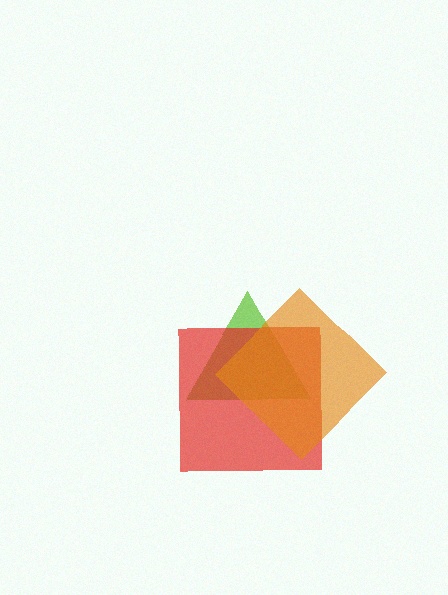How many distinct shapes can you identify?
There are 3 distinct shapes: a lime triangle, a red square, an orange diamond.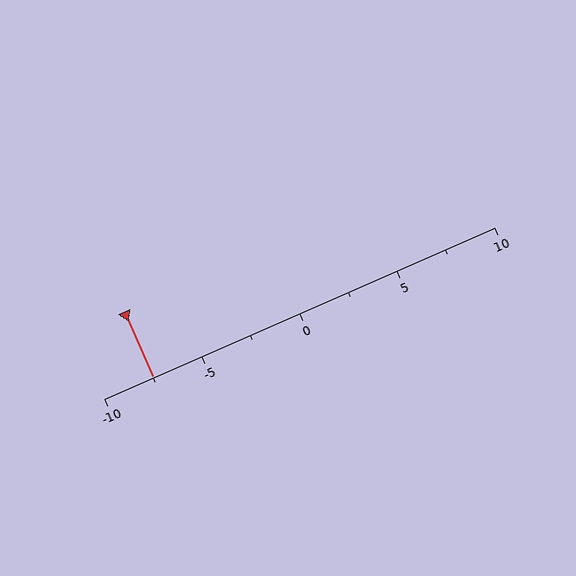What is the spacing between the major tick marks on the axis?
The major ticks are spaced 5 apart.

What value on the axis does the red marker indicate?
The marker indicates approximately -7.5.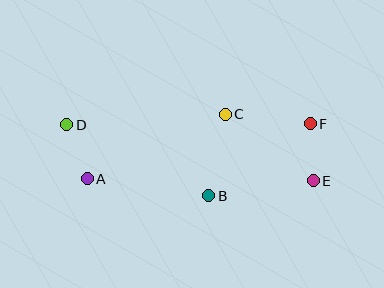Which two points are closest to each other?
Points E and F are closest to each other.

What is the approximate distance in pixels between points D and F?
The distance between D and F is approximately 243 pixels.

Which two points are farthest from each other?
Points D and E are farthest from each other.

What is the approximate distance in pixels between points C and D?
The distance between C and D is approximately 159 pixels.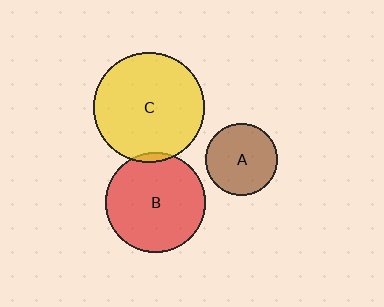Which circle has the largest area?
Circle C (yellow).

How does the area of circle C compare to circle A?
Approximately 2.3 times.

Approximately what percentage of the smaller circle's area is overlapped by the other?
Approximately 5%.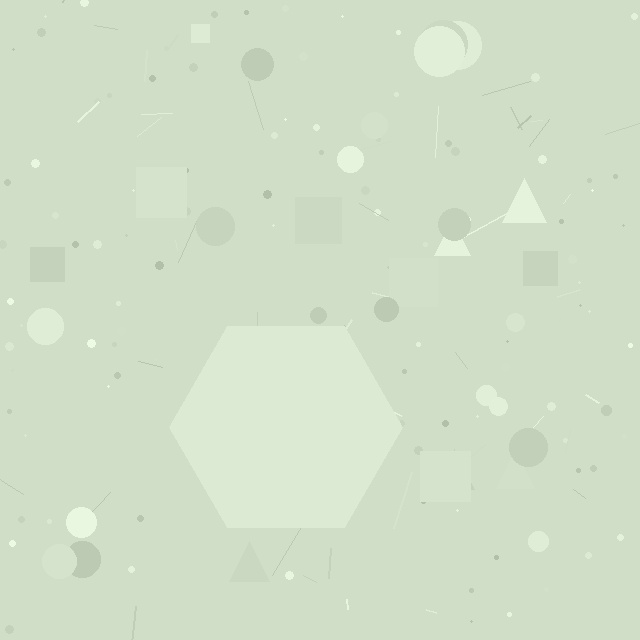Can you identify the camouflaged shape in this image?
The camouflaged shape is a hexagon.